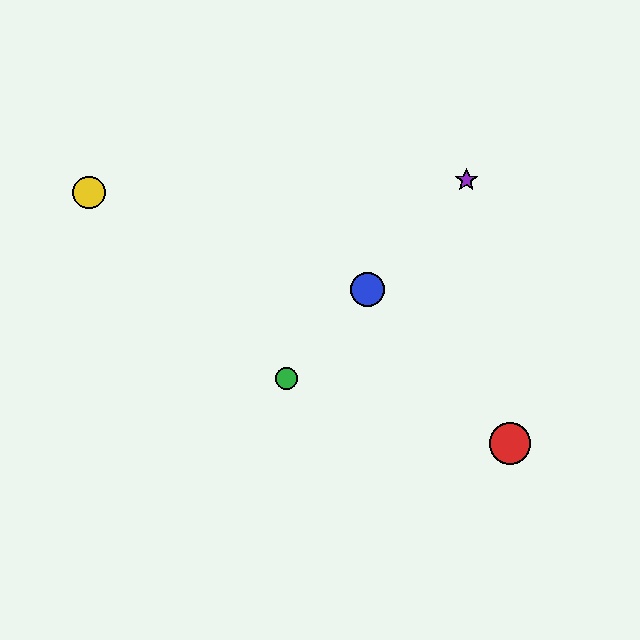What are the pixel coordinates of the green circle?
The green circle is at (287, 378).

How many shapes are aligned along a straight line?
3 shapes (the blue circle, the green circle, the purple star) are aligned along a straight line.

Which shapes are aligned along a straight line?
The blue circle, the green circle, the purple star are aligned along a straight line.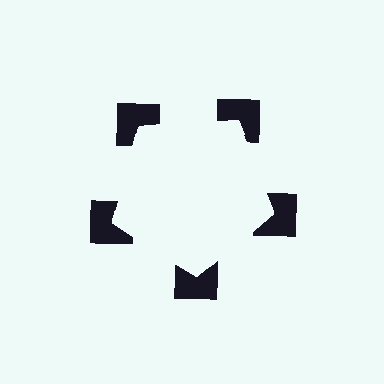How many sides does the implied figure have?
5 sides.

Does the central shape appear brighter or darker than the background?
It typically appears slightly brighter than the background, even though no actual brightness change is drawn.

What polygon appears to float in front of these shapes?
An illusory pentagon — its edges are inferred from the aligned wedge cuts in the notched squares, not physically drawn.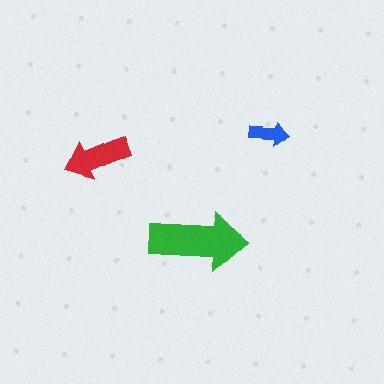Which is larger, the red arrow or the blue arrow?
The red one.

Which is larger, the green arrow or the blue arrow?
The green one.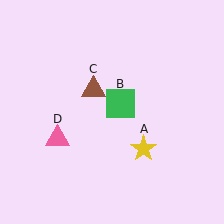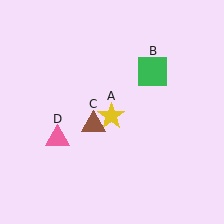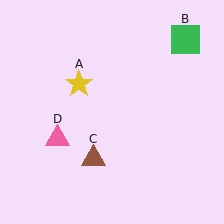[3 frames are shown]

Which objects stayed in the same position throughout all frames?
Pink triangle (object D) remained stationary.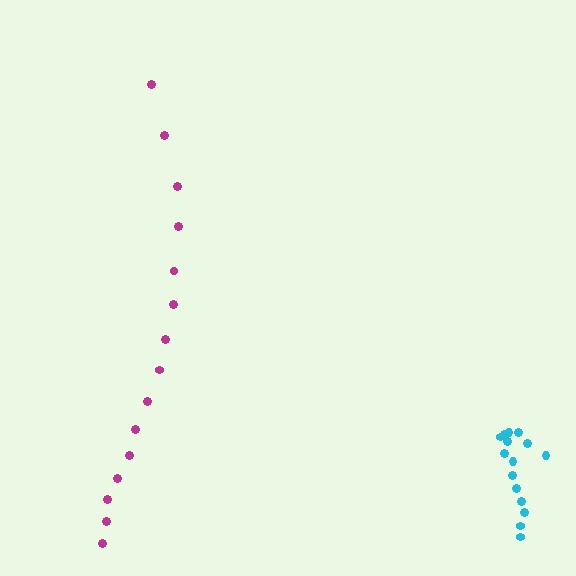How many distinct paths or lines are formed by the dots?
There are 2 distinct paths.